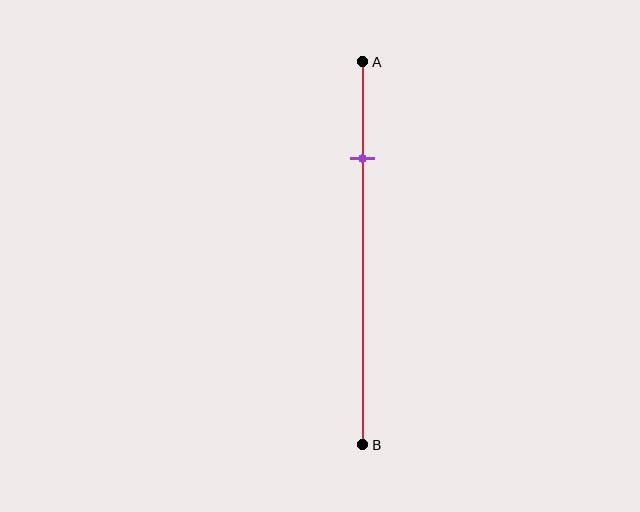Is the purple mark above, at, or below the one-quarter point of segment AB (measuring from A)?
The purple mark is approximately at the one-quarter point of segment AB.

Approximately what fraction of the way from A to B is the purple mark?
The purple mark is approximately 25% of the way from A to B.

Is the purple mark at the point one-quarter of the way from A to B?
Yes, the mark is approximately at the one-quarter point.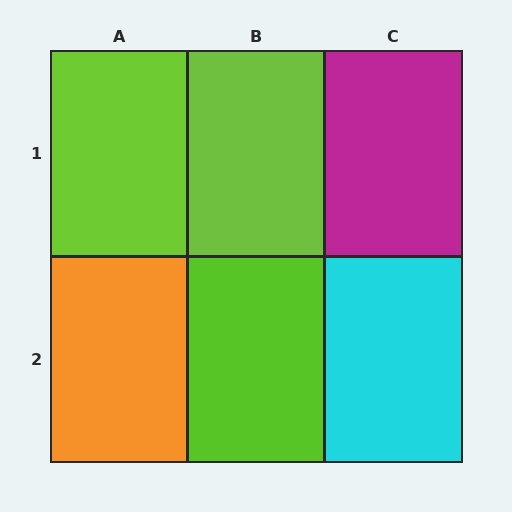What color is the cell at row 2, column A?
Orange.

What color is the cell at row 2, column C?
Cyan.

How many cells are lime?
3 cells are lime.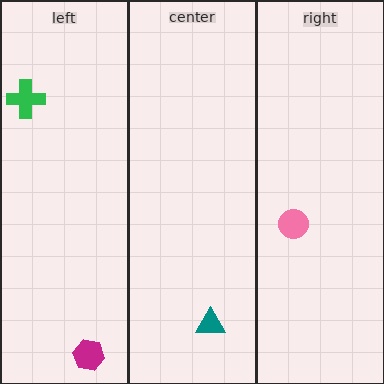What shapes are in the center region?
The teal triangle.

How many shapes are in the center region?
1.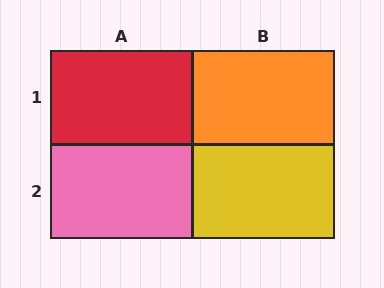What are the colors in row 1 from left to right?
Red, orange.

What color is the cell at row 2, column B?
Yellow.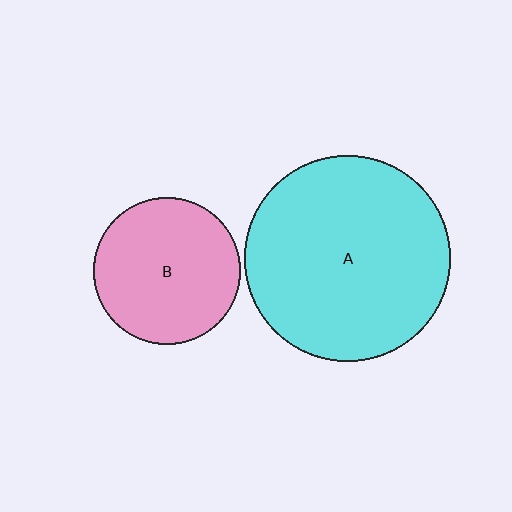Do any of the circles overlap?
No, none of the circles overlap.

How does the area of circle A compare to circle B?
Approximately 2.0 times.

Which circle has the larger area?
Circle A (cyan).